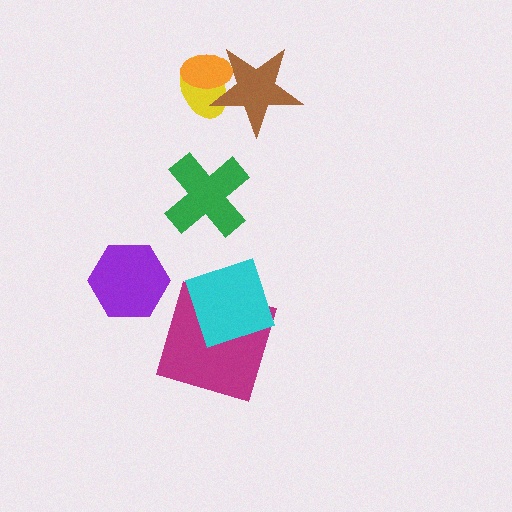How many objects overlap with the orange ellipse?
2 objects overlap with the orange ellipse.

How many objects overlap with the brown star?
2 objects overlap with the brown star.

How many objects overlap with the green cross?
0 objects overlap with the green cross.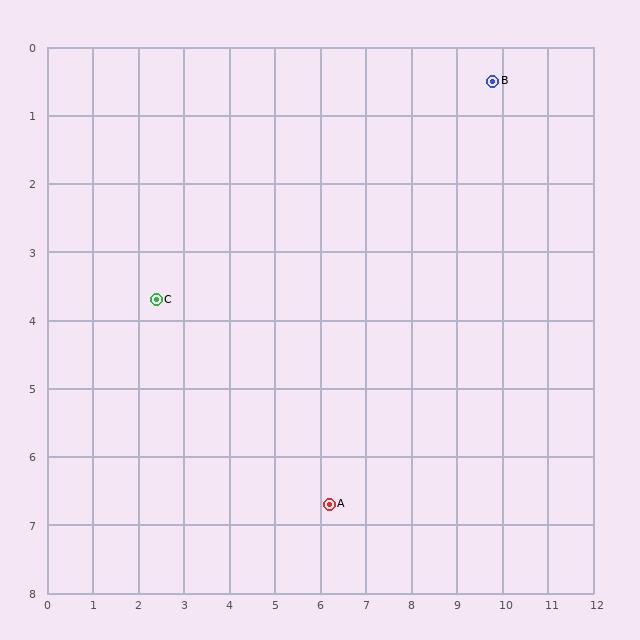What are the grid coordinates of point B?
Point B is at approximately (9.8, 0.5).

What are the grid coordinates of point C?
Point C is at approximately (2.4, 3.7).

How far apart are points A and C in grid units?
Points A and C are about 4.8 grid units apart.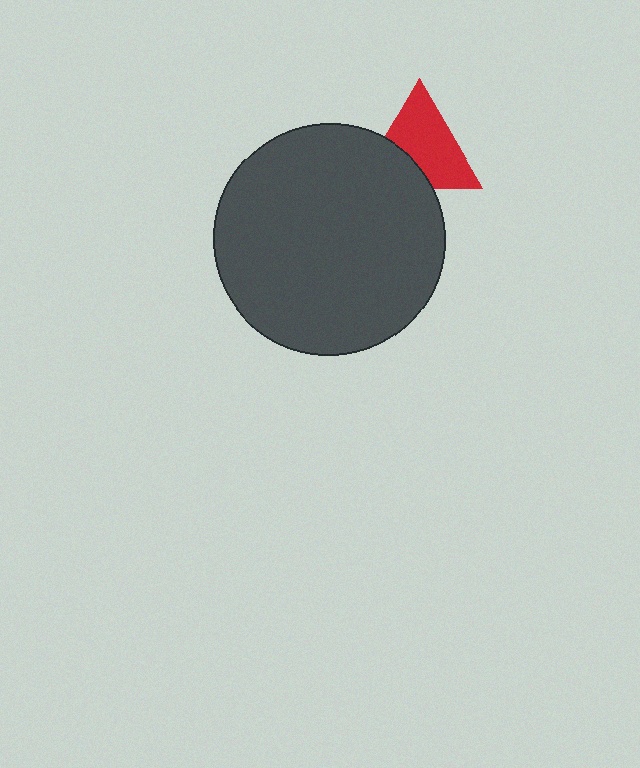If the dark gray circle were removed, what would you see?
You would see the complete red triangle.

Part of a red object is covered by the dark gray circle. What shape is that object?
It is a triangle.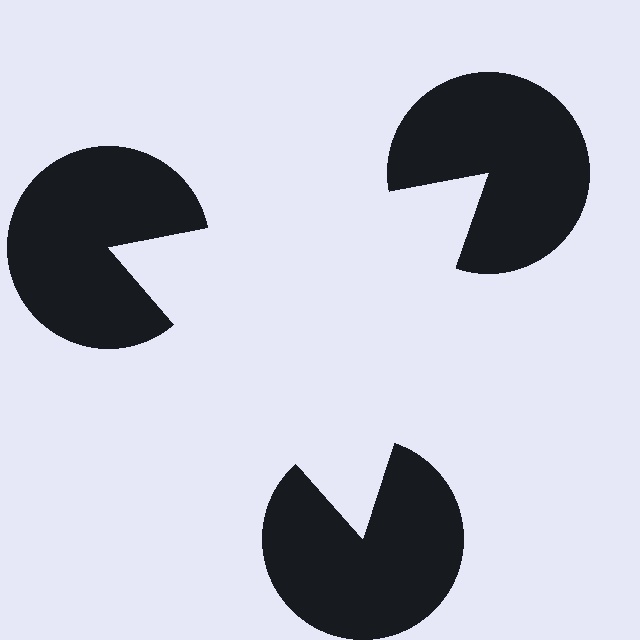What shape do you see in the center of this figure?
An illusory triangle — its edges are inferred from the aligned wedge cuts in the pac-man discs, not physically drawn.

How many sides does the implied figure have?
3 sides.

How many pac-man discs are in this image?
There are 3 — one at each vertex of the illusory triangle.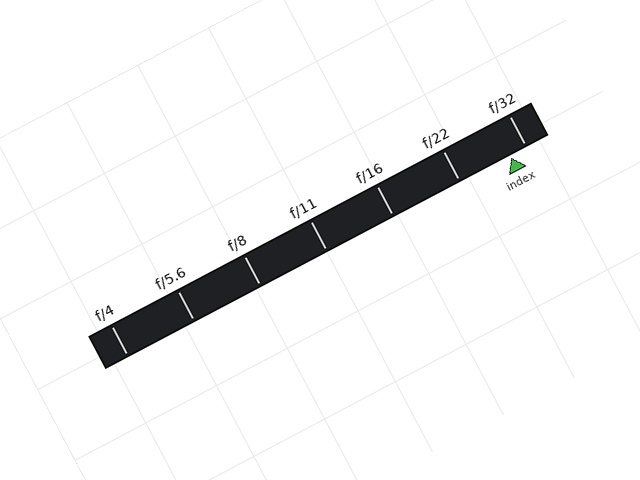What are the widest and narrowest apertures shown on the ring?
The widest aperture shown is f/4 and the narrowest is f/32.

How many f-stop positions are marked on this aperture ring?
There are 7 f-stop positions marked.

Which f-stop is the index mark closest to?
The index mark is closest to f/32.